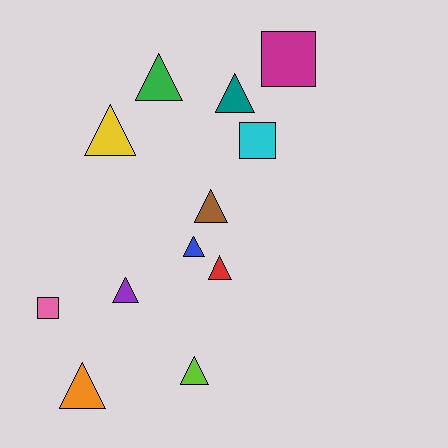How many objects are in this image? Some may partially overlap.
There are 12 objects.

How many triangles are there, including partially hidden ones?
There are 9 triangles.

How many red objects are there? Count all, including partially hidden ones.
There is 1 red object.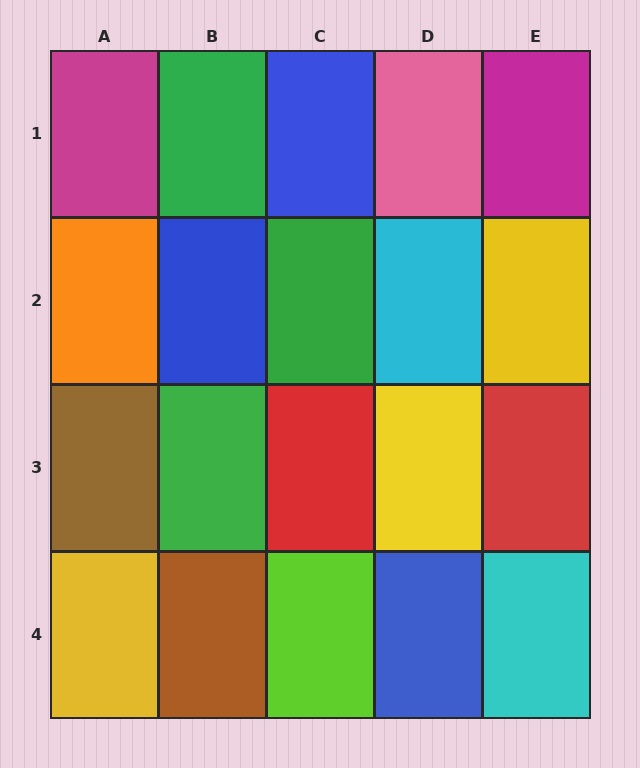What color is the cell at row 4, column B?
Brown.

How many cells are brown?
2 cells are brown.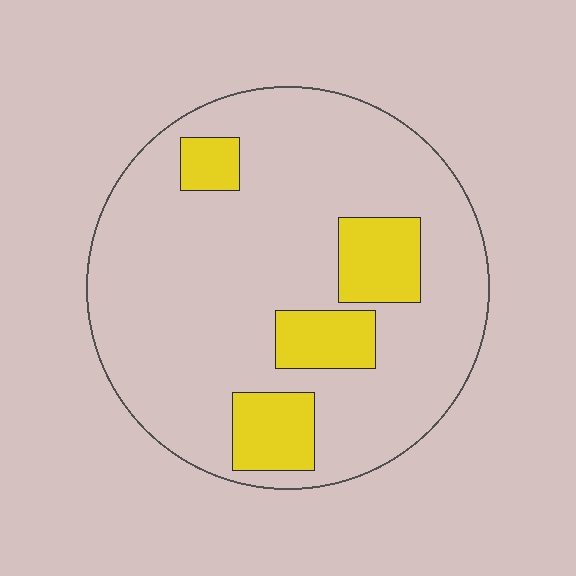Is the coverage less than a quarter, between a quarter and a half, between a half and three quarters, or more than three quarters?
Less than a quarter.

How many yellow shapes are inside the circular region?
4.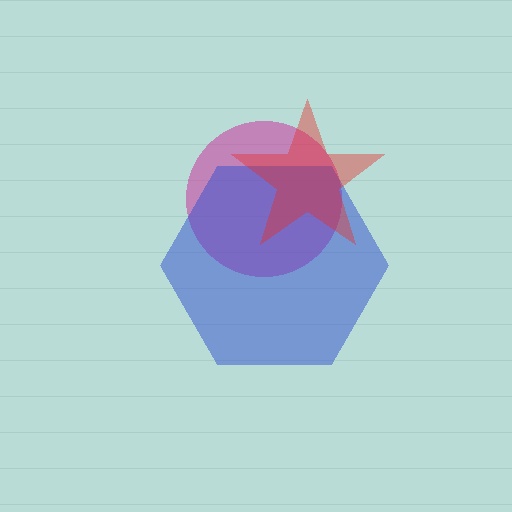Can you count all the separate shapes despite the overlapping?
Yes, there are 3 separate shapes.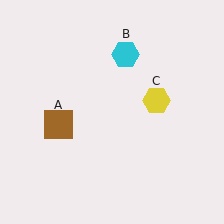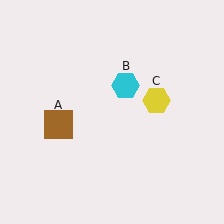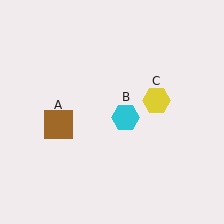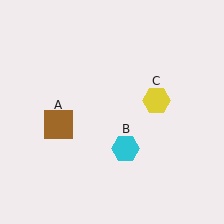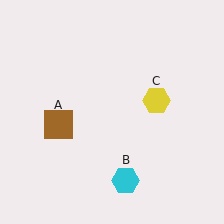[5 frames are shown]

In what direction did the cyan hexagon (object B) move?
The cyan hexagon (object B) moved down.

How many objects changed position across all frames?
1 object changed position: cyan hexagon (object B).